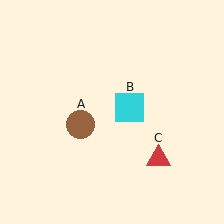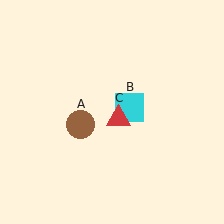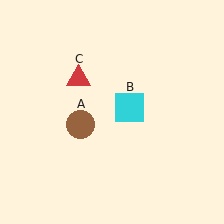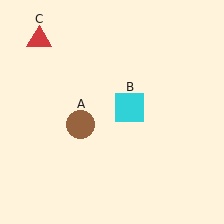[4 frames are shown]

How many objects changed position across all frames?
1 object changed position: red triangle (object C).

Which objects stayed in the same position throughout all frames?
Brown circle (object A) and cyan square (object B) remained stationary.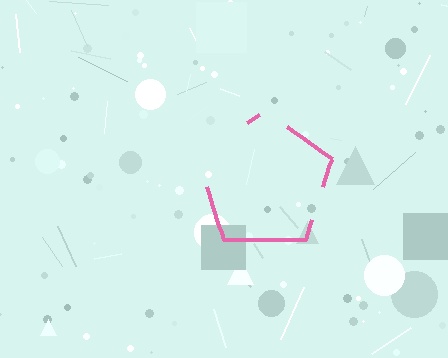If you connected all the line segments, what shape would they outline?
They would outline a pentagon.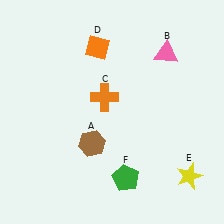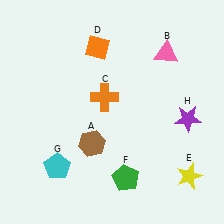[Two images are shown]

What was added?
A cyan pentagon (G), a purple star (H) were added in Image 2.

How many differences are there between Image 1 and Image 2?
There are 2 differences between the two images.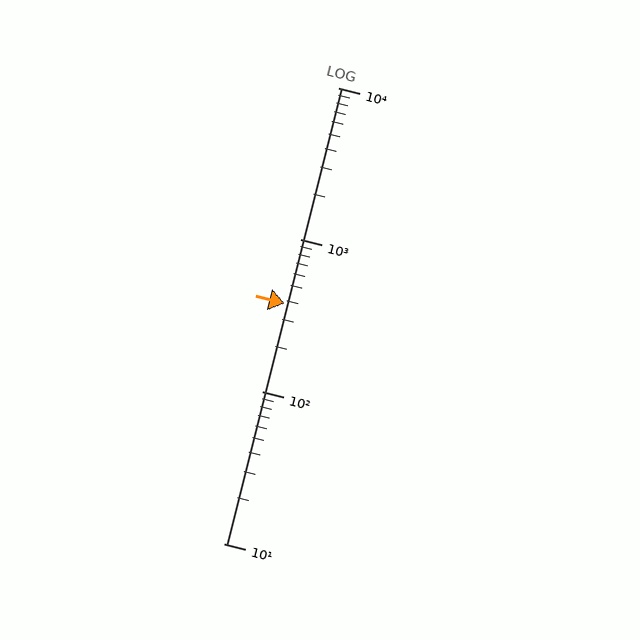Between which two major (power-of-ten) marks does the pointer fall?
The pointer is between 100 and 1000.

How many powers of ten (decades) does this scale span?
The scale spans 3 decades, from 10 to 10000.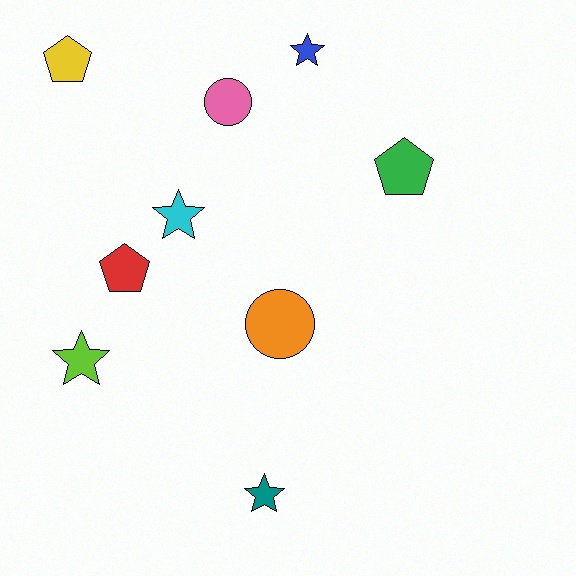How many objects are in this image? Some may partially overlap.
There are 9 objects.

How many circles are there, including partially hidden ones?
There are 2 circles.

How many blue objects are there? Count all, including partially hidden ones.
There is 1 blue object.